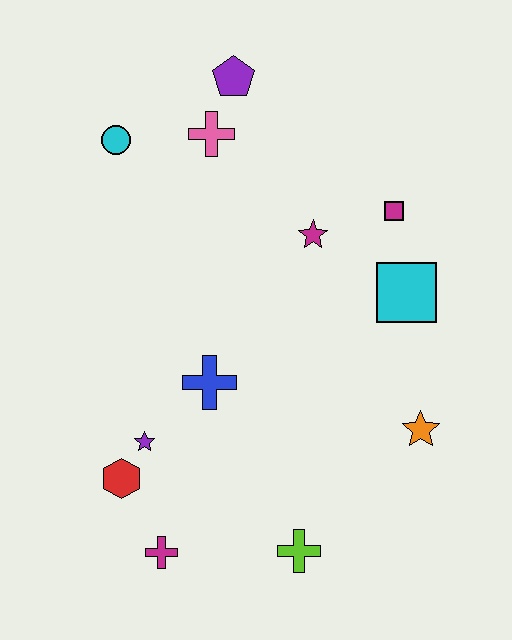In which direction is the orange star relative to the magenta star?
The orange star is below the magenta star.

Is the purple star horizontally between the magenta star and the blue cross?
No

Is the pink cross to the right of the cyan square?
No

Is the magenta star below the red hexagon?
No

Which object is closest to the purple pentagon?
The pink cross is closest to the purple pentagon.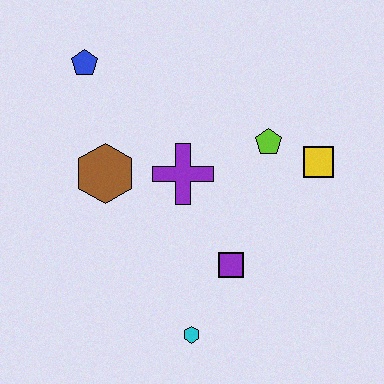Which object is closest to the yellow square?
The lime pentagon is closest to the yellow square.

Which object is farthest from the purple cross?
The cyan hexagon is farthest from the purple cross.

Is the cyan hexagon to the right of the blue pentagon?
Yes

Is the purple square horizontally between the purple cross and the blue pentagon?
No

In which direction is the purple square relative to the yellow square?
The purple square is below the yellow square.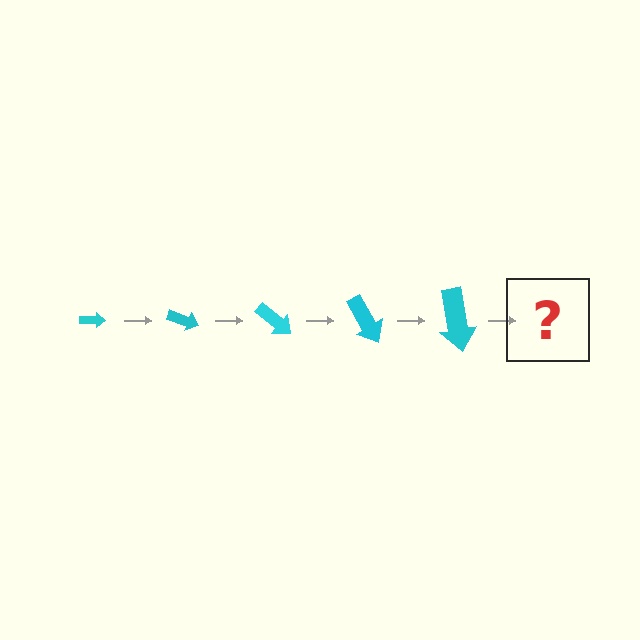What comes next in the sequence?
The next element should be an arrow, larger than the previous one and rotated 100 degrees from the start.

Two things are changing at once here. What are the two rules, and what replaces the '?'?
The two rules are that the arrow grows larger each step and it rotates 20 degrees each step. The '?' should be an arrow, larger than the previous one and rotated 100 degrees from the start.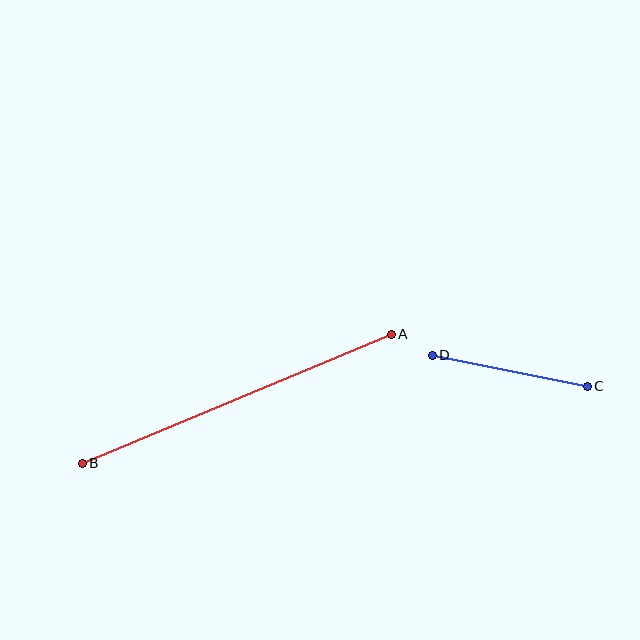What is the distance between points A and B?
The distance is approximately 335 pixels.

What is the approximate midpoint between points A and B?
The midpoint is at approximately (237, 399) pixels.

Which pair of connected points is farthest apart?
Points A and B are farthest apart.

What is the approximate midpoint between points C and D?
The midpoint is at approximately (510, 371) pixels.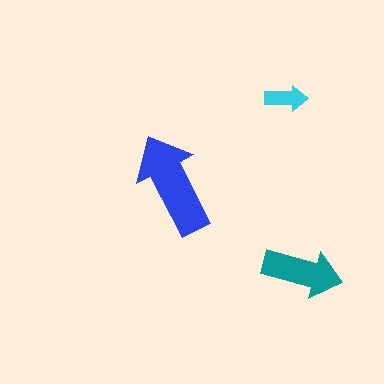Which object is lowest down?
The teal arrow is bottommost.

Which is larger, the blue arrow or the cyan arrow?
The blue one.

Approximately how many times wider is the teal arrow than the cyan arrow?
About 2 times wider.